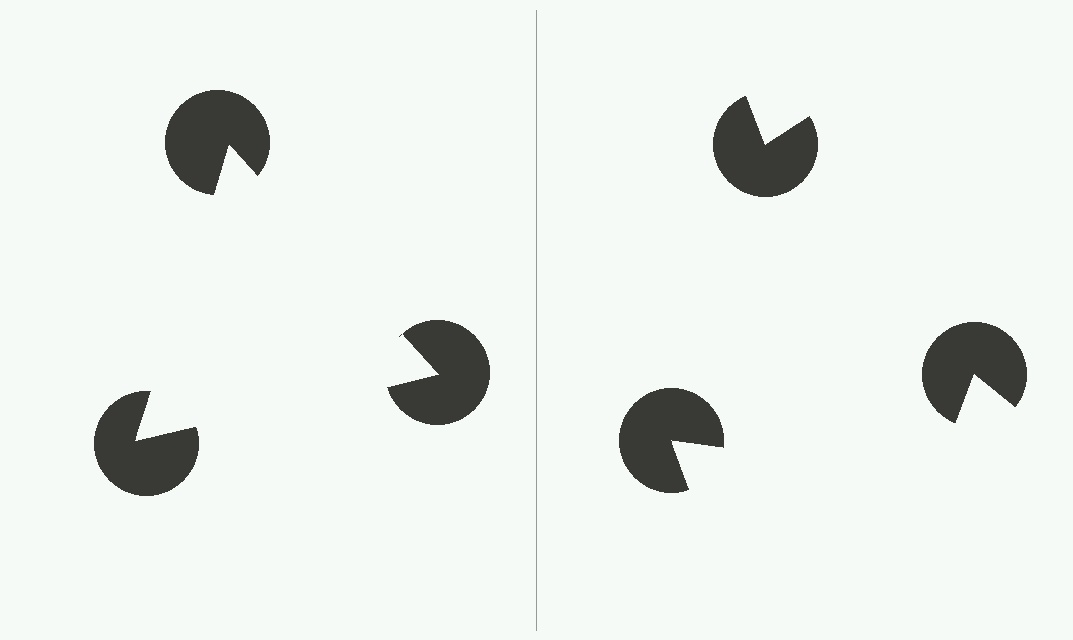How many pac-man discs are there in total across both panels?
6 — 3 on each side.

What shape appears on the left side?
An illusory triangle.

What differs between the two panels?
The pac-man discs are positioned identically on both sides; only the wedge orientations differ. On the left they align to a triangle; on the right they are misaligned.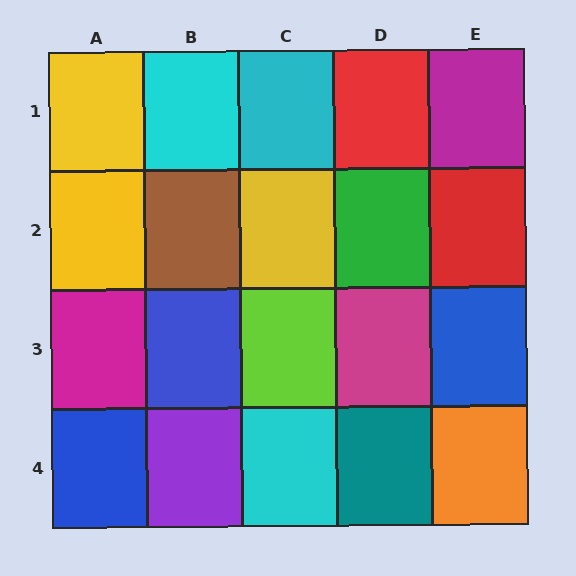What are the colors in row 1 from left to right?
Yellow, cyan, cyan, red, magenta.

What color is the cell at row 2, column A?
Yellow.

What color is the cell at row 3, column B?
Blue.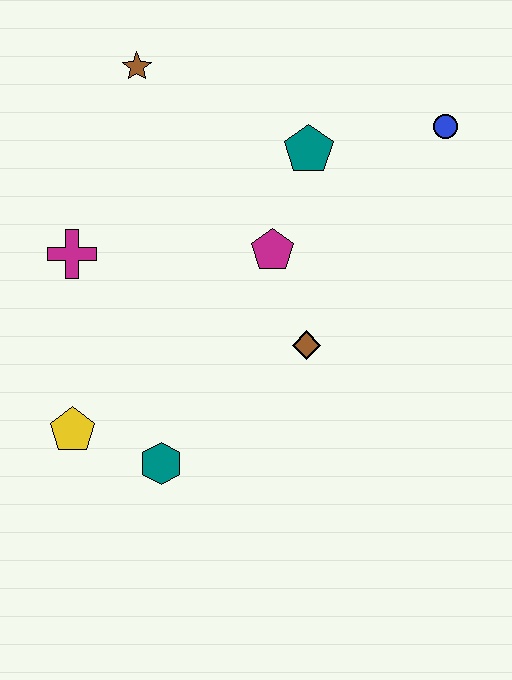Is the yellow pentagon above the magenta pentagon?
No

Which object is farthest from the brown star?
The teal hexagon is farthest from the brown star.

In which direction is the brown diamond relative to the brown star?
The brown diamond is below the brown star.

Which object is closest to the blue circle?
The teal pentagon is closest to the blue circle.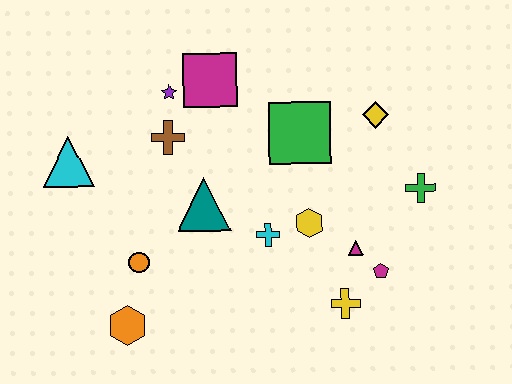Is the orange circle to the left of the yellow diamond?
Yes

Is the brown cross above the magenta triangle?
Yes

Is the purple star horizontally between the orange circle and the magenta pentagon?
Yes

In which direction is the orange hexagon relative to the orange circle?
The orange hexagon is below the orange circle.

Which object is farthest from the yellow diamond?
The orange hexagon is farthest from the yellow diamond.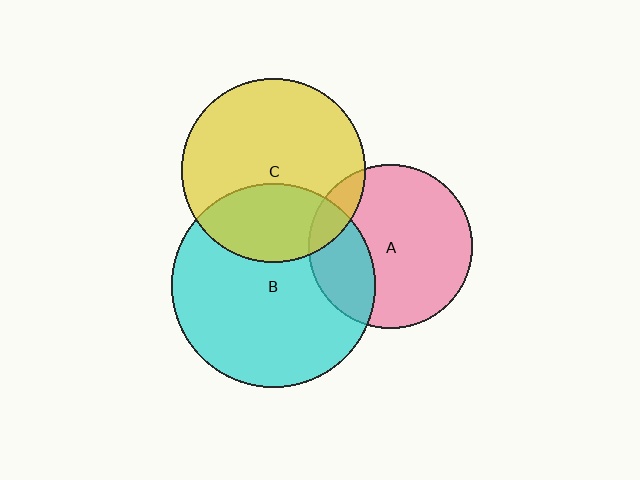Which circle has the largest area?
Circle B (cyan).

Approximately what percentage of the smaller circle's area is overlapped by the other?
Approximately 25%.